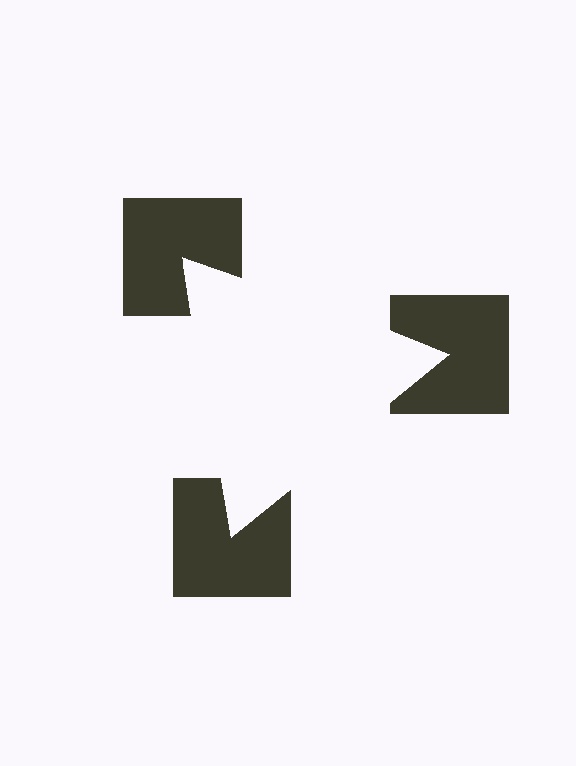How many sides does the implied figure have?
3 sides.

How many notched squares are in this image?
There are 3 — one at each vertex of the illusory triangle.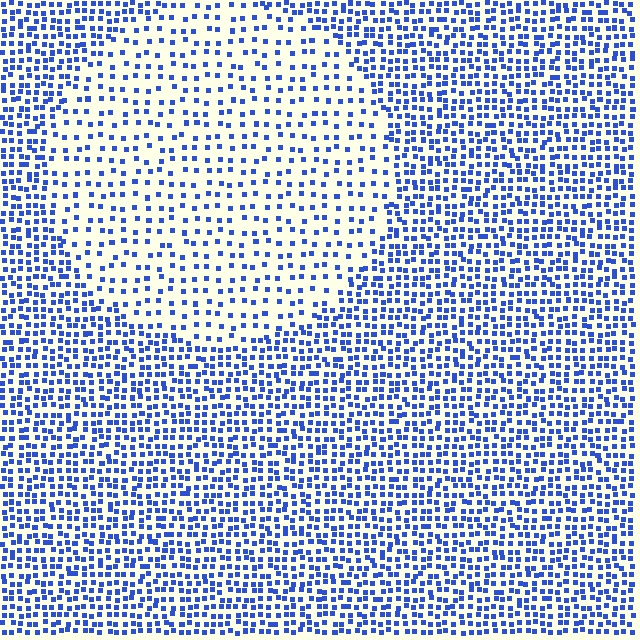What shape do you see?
I see a circle.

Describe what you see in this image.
The image contains small blue elements arranged at two different densities. A circle-shaped region is visible where the elements are less densely packed than the surrounding area.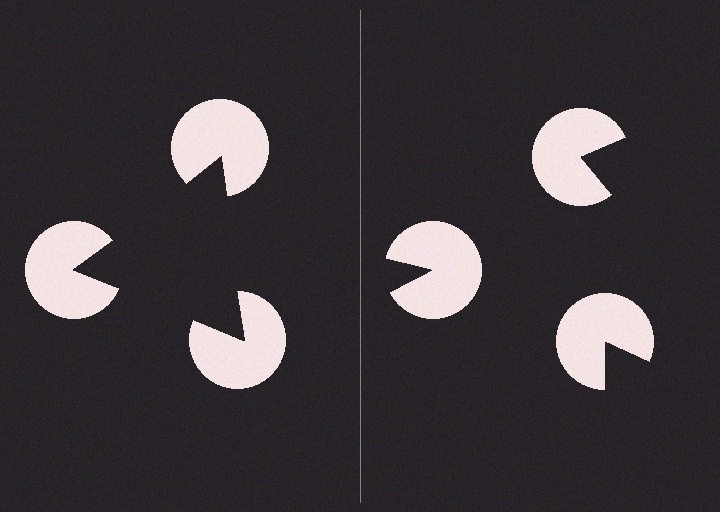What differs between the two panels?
The pac-man discs are positioned identically on both sides; only the wedge orientations differ. On the left they align to a triangle; on the right they are misaligned.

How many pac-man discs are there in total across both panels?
6 — 3 on each side.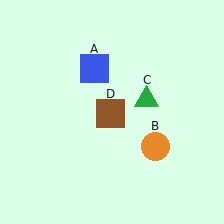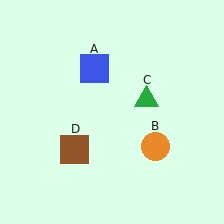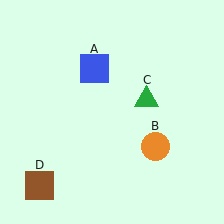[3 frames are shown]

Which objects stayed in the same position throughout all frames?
Blue square (object A) and orange circle (object B) and green triangle (object C) remained stationary.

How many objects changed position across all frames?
1 object changed position: brown square (object D).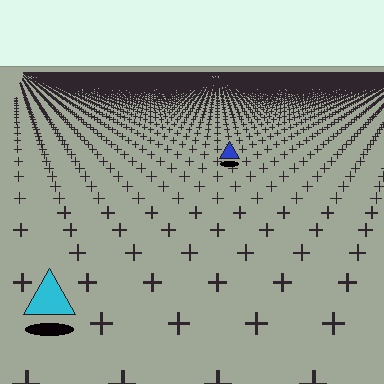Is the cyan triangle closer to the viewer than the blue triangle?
Yes. The cyan triangle is closer — you can tell from the texture gradient: the ground texture is coarser near it.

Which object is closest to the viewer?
The cyan triangle is closest. The texture marks near it are larger and more spread out.